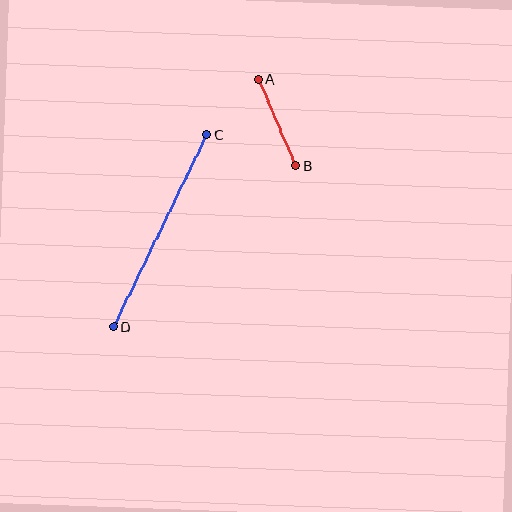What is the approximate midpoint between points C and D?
The midpoint is at approximately (160, 231) pixels.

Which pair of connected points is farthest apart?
Points C and D are farthest apart.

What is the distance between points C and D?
The distance is approximately 214 pixels.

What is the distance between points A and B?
The distance is approximately 94 pixels.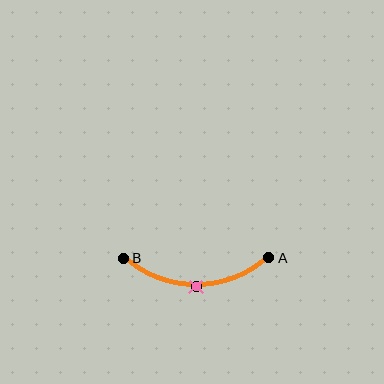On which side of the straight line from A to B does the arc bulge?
The arc bulges below the straight line connecting A and B.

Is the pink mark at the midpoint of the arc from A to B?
Yes. The pink mark lies on the arc at equal arc-length from both A and B — it is the arc midpoint.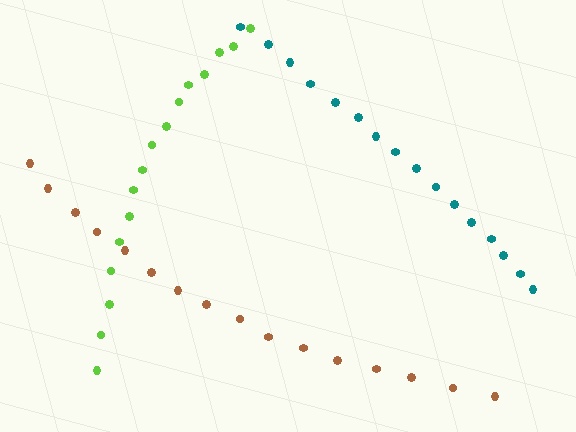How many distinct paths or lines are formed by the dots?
There are 3 distinct paths.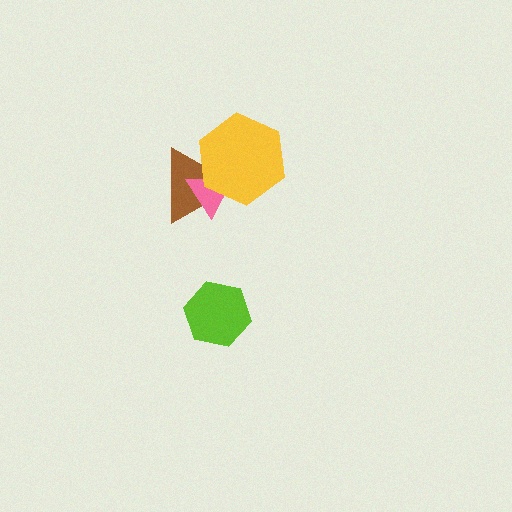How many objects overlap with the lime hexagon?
0 objects overlap with the lime hexagon.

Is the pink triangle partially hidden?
Yes, it is partially covered by another shape.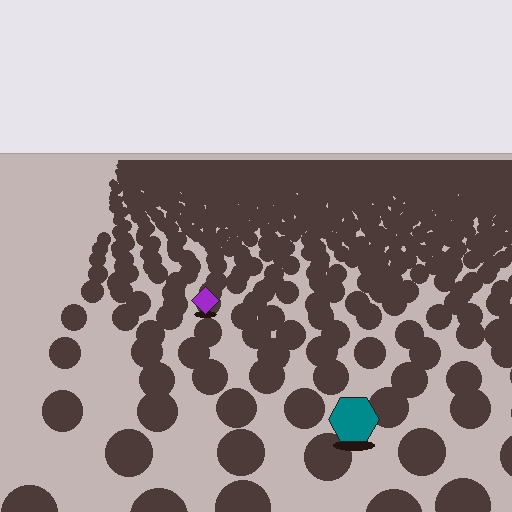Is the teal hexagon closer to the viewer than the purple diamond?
Yes. The teal hexagon is closer — you can tell from the texture gradient: the ground texture is coarser near it.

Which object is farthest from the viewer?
The purple diamond is farthest from the viewer. It appears smaller and the ground texture around it is denser.